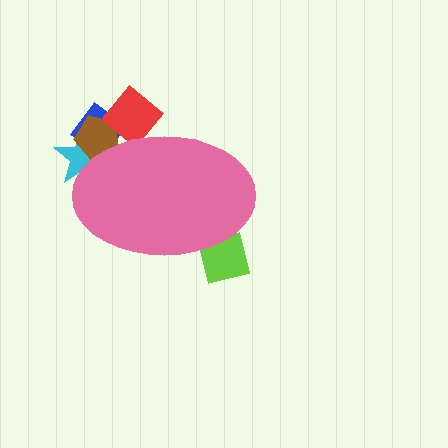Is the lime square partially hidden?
Yes, the lime square is partially hidden behind the pink ellipse.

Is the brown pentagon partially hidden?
Yes, the brown pentagon is partially hidden behind the pink ellipse.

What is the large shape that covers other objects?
A pink ellipse.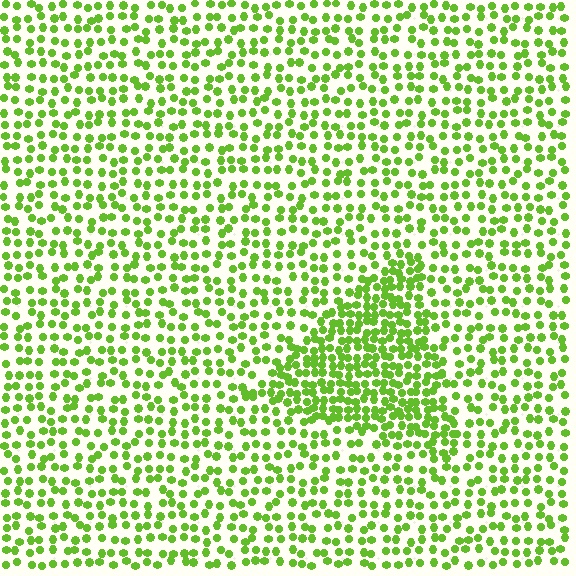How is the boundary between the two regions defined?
The boundary is defined by a change in element density (approximately 1.9x ratio). All elements are the same color, size, and shape.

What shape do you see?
I see a triangle.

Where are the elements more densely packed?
The elements are more densely packed inside the triangle boundary.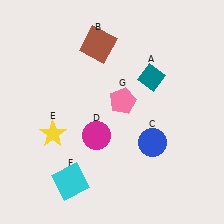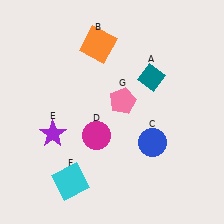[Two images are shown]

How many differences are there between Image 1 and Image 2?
There are 2 differences between the two images.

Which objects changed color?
B changed from brown to orange. E changed from yellow to purple.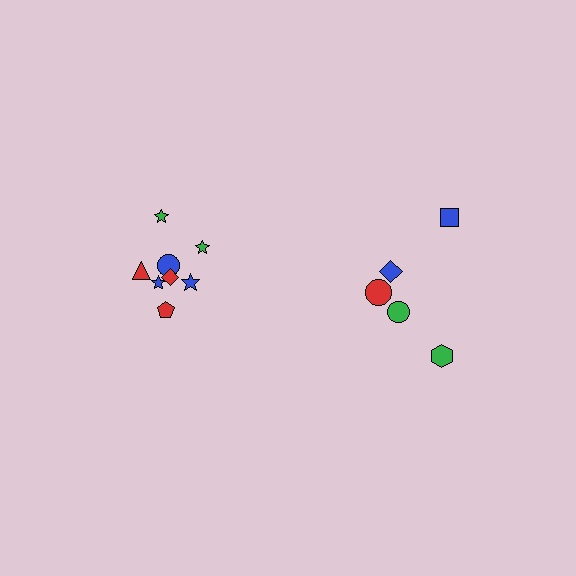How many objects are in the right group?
There are 5 objects.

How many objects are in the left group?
There are 8 objects.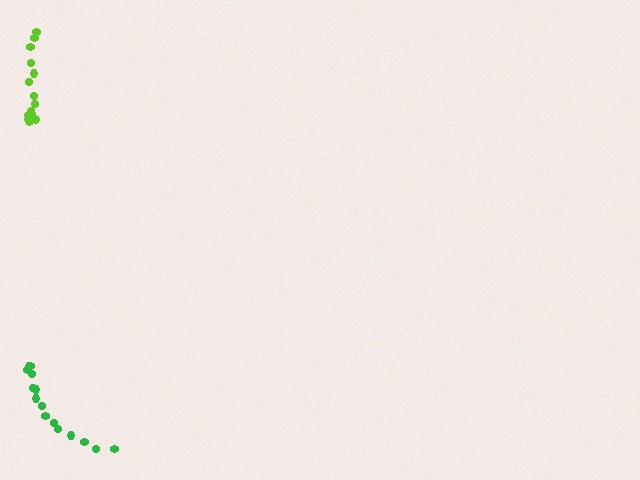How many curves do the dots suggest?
There are 2 distinct paths.